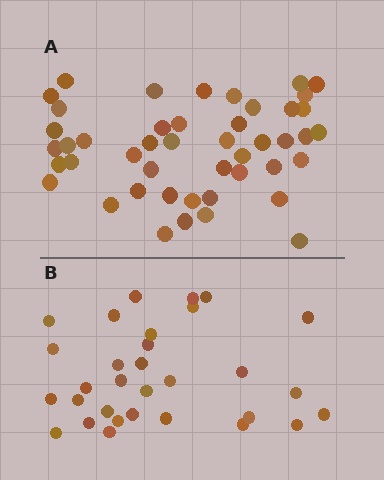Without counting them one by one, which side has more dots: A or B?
Region A (the top region) has more dots.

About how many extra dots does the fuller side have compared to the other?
Region A has approximately 15 more dots than region B.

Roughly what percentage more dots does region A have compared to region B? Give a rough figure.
About 50% more.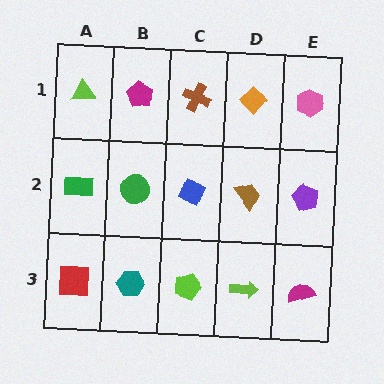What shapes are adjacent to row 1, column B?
A green circle (row 2, column B), a lime triangle (row 1, column A), a brown cross (row 1, column C).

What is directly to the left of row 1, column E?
An orange diamond.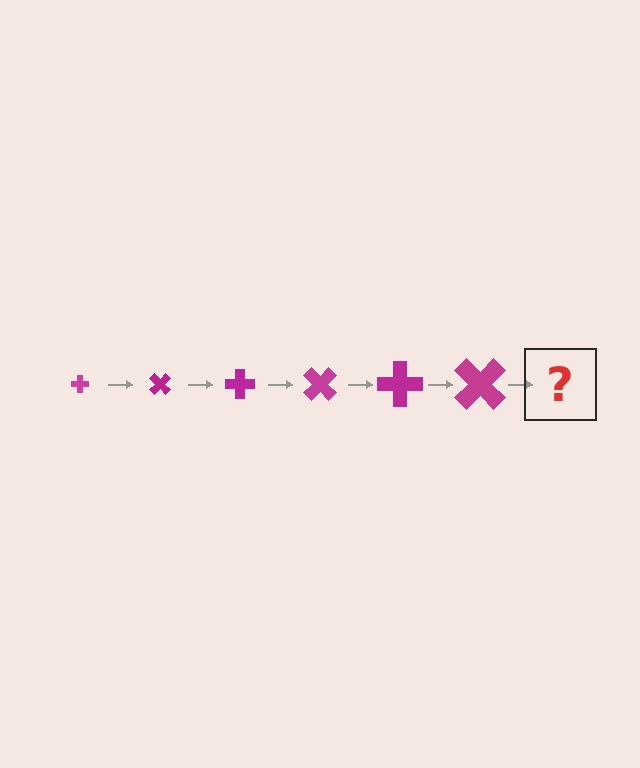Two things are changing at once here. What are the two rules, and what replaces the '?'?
The two rules are that the cross grows larger each step and it rotates 45 degrees each step. The '?' should be a cross, larger than the previous one and rotated 270 degrees from the start.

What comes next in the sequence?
The next element should be a cross, larger than the previous one and rotated 270 degrees from the start.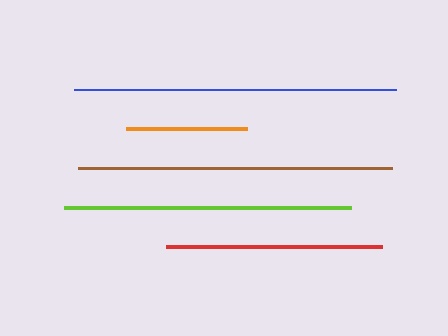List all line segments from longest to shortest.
From longest to shortest: blue, brown, lime, red, orange.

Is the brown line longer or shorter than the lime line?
The brown line is longer than the lime line.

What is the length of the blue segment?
The blue segment is approximately 321 pixels long.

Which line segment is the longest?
The blue line is the longest at approximately 321 pixels.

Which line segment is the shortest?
The orange line is the shortest at approximately 121 pixels.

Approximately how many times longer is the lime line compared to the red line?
The lime line is approximately 1.3 times the length of the red line.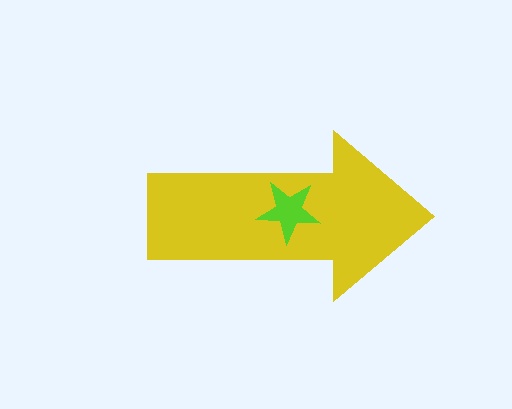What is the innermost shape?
The lime star.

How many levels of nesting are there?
2.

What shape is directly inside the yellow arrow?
The lime star.